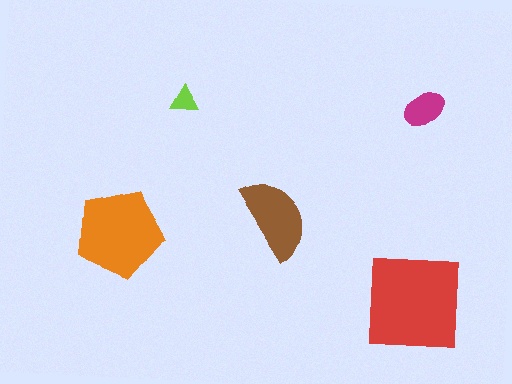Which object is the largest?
The red square.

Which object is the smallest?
The lime triangle.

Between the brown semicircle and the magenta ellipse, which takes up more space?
The brown semicircle.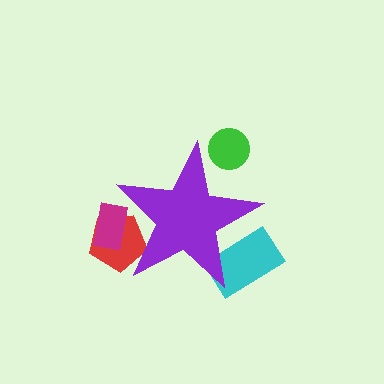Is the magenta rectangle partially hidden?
Yes, the magenta rectangle is partially hidden behind the purple star.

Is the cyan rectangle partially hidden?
Yes, the cyan rectangle is partially hidden behind the purple star.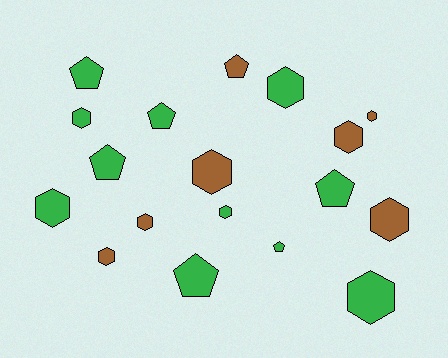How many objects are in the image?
There are 18 objects.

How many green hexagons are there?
There are 5 green hexagons.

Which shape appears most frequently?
Hexagon, with 11 objects.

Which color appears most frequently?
Green, with 11 objects.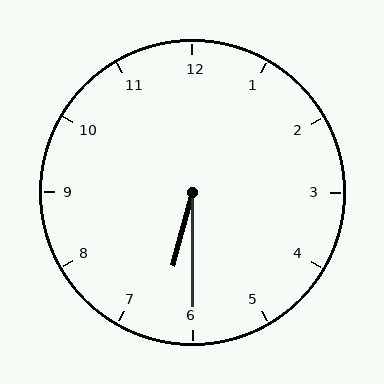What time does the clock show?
6:30.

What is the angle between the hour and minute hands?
Approximately 15 degrees.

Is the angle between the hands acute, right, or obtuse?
It is acute.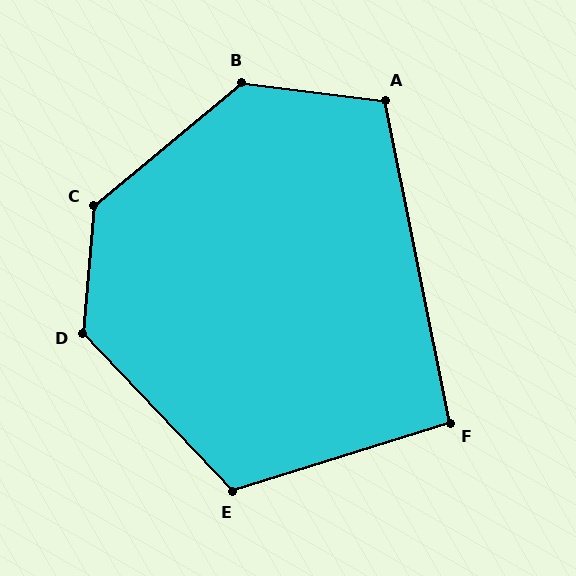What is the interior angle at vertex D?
Approximately 131 degrees (obtuse).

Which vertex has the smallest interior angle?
F, at approximately 96 degrees.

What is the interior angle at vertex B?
Approximately 133 degrees (obtuse).